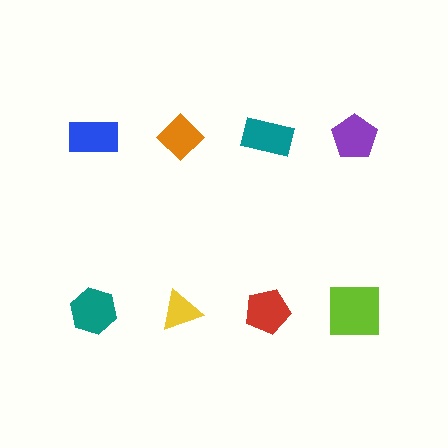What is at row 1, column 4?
A purple pentagon.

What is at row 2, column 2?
A yellow triangle.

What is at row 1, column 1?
A blue rectangle.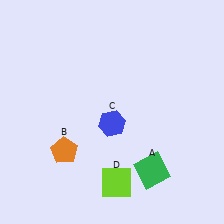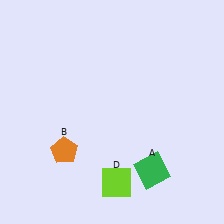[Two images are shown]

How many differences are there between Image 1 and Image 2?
There is 1 difference between the two images.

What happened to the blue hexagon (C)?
The blue hexagon (C) was removed in Image 2. It was in the bottom-right area of Image 1.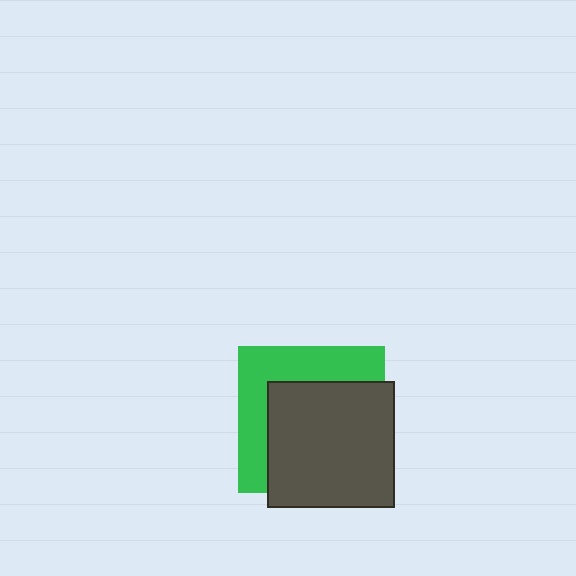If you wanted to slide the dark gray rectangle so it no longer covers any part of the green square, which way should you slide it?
Slide it toward the lower-right — that is the most direct way to separate the two shapes.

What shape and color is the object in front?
The object in front is a dark gray rectangle.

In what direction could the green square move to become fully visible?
The green square could move toward the upper-left. That would shift it out from behind the dark gray rectangle entirely.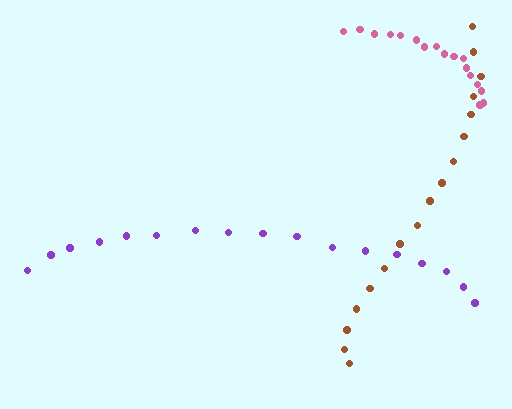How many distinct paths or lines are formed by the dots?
There are 3 distinct paths.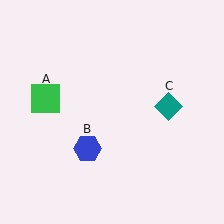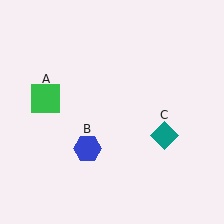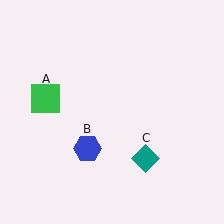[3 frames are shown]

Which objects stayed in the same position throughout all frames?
Green square (object A) and blue hexagon (object B) remained stationary.